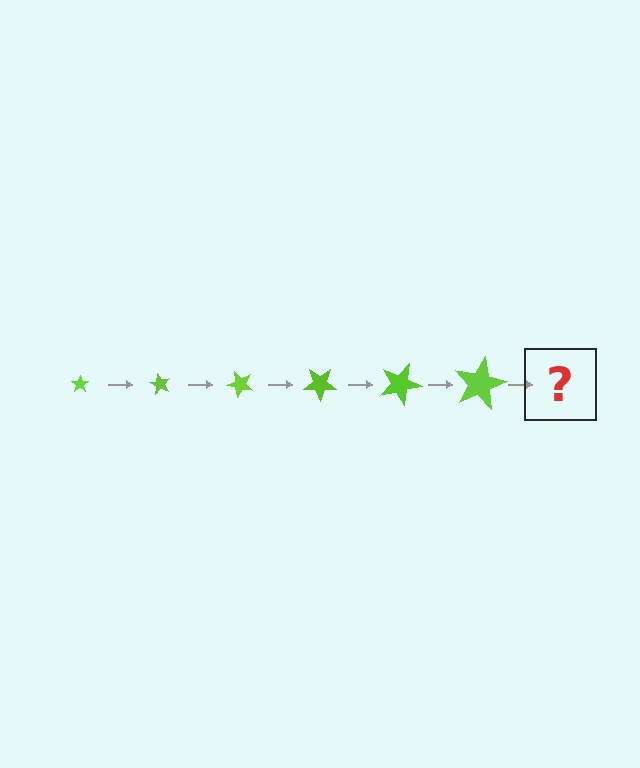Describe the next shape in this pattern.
It should be a star, larger than the previous one and rotated 360 degrees from the start.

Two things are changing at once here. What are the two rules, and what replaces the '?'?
The two rules are that the star grows larger each step and it rotates 60 degrees each step. The '?' should be a star, larger than the previous one and rotated 360 degrees from the start.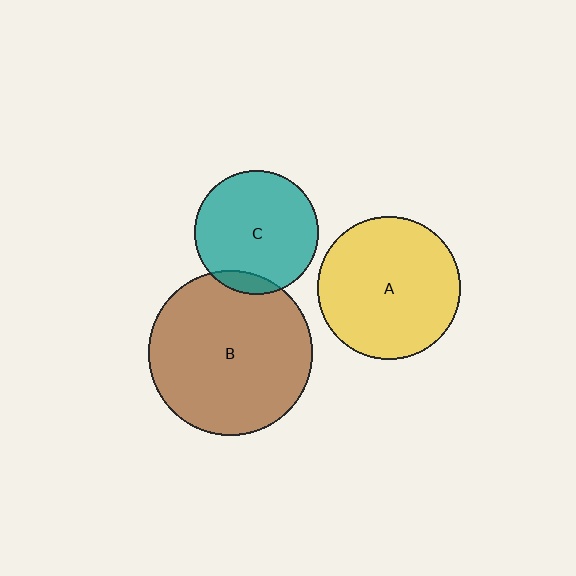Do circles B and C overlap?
Yes.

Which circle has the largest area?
Circle B (brown).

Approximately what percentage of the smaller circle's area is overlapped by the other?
Approximately 10%.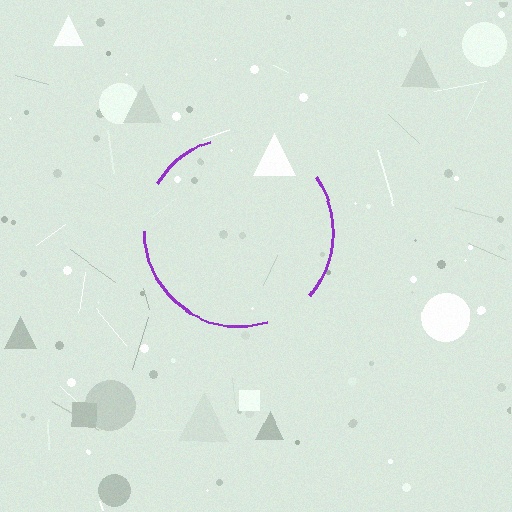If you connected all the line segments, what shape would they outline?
They would outline a circle.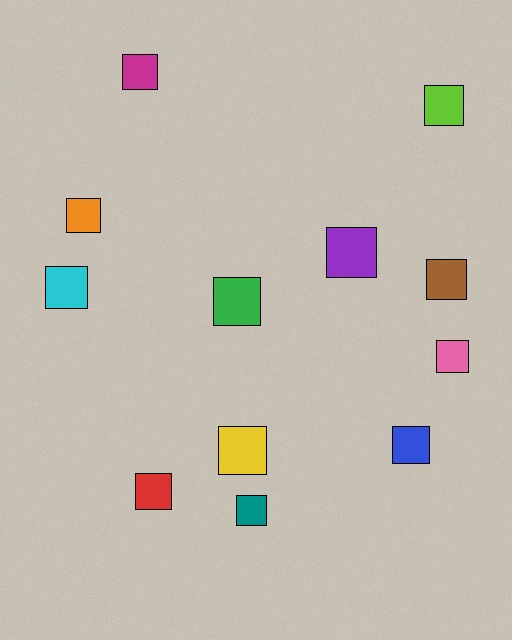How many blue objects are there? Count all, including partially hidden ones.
There is 1 blue object.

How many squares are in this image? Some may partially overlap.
There are 12 squares.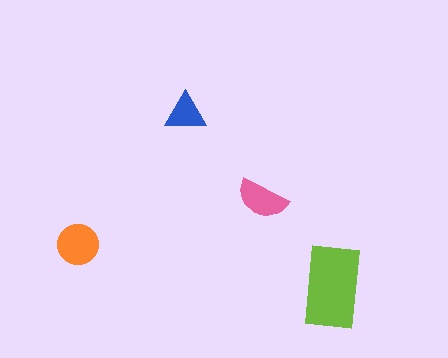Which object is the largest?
The lime rectangle.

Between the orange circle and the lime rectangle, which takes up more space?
The lime rectangle.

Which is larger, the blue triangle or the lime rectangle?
The lime rectangle.